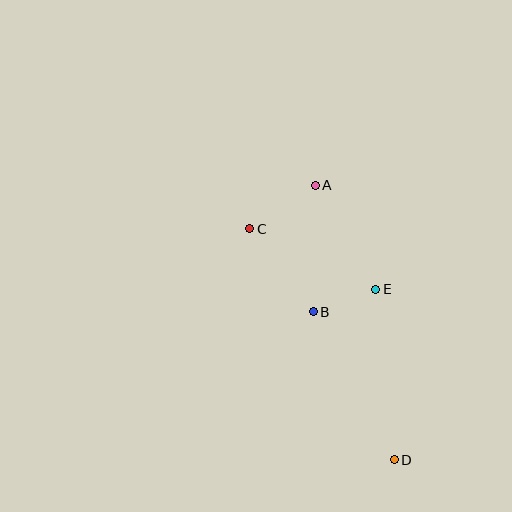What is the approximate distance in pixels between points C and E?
The distance between C and E is approximately 140 pixels.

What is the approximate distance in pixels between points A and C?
The distance between A and C is approximately 79 pixels.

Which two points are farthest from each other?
Points A and D are farthest from each other.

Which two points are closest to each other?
Points B and E are closest to each other.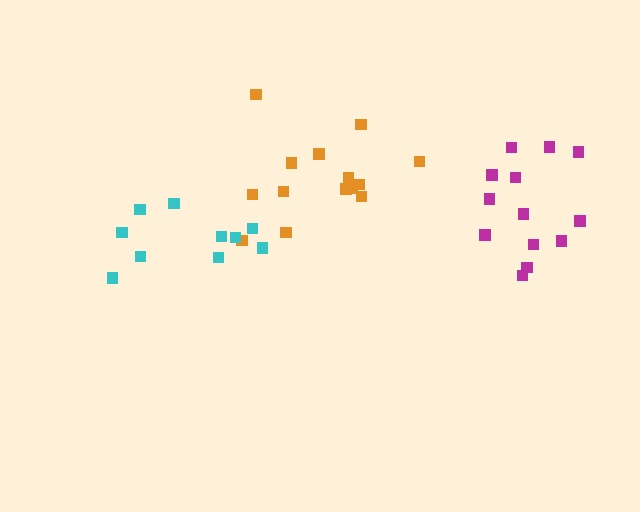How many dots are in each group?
Group 1: 14 dots, Group 2: 13 dots, Group 3: 10 dots (37 total).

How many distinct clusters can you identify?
There are 3 distinct clusters.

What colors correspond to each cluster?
The clusters are colored: orange, magenta, cyan.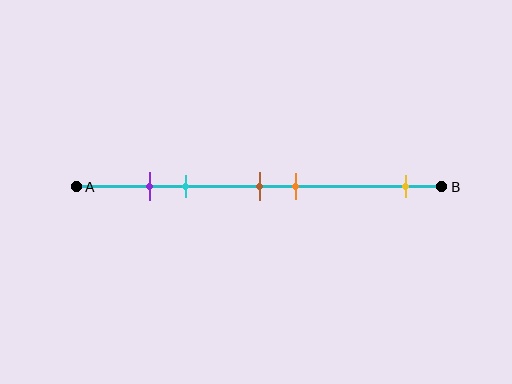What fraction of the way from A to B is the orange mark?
The orange mark is approximately 60% (0.6) of the way from A to B.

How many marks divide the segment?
There are 5 marks dividing the segment.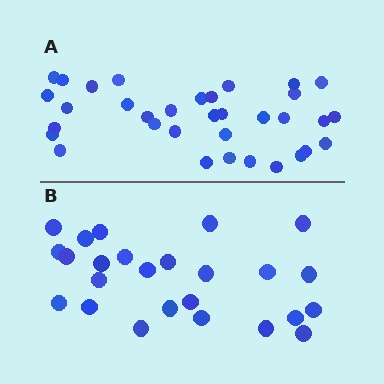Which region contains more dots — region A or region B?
Region A (the top region) has more dots.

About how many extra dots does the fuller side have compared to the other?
Region A has roughly 8 or so more dots than region B.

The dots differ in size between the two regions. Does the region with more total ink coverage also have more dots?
No. Region B has more total ink coverage because its dots are larger, but region A actually contains more individual dots. Total area can be misleading — the number of items is what matters here.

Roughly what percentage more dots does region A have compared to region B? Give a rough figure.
About 35% more.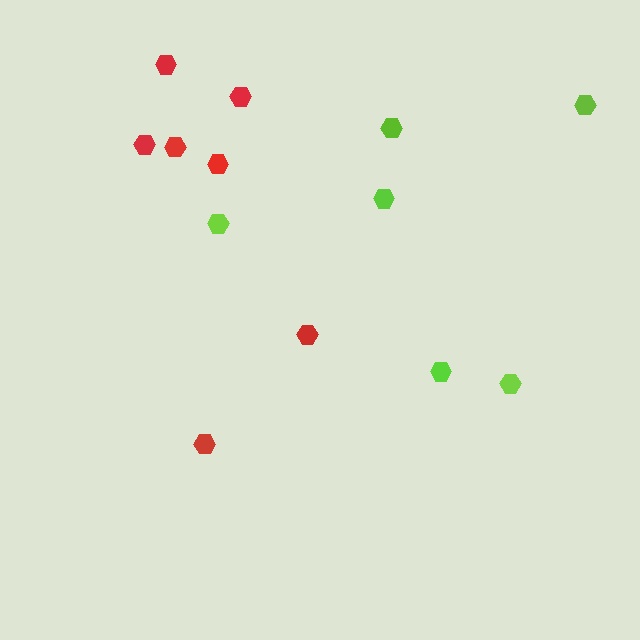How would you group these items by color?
There are 2 groups: one group of lime hexagons (6) and one group of red hexagons (7).